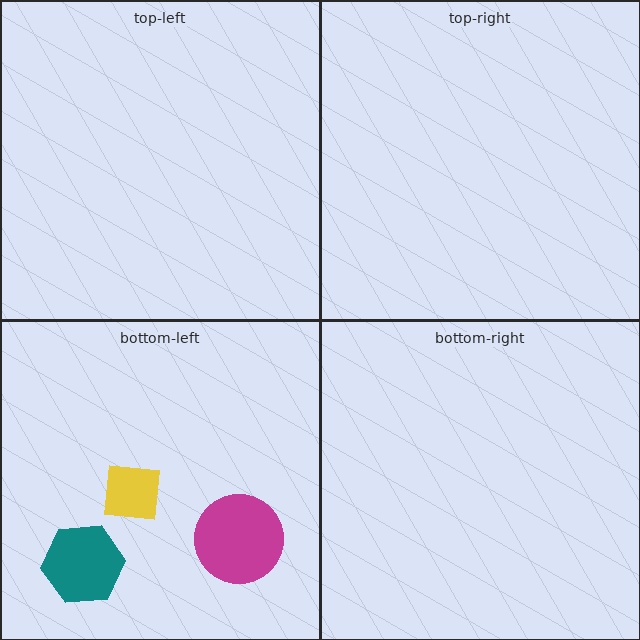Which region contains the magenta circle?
The bottom-left region.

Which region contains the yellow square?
The bottom-left region.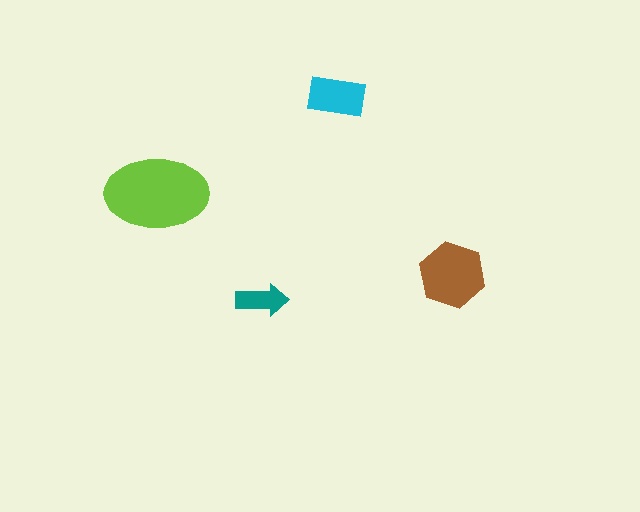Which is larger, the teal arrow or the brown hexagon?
The brown hexagon.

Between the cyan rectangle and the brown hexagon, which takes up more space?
The brown hexagon.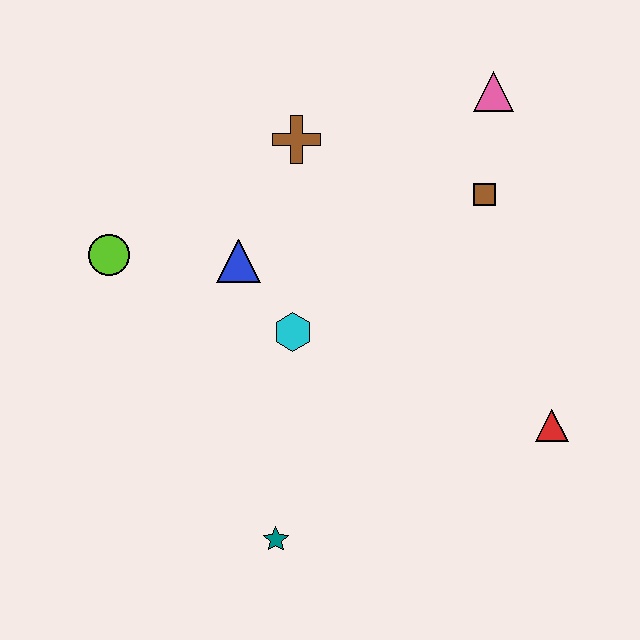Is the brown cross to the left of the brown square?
Yes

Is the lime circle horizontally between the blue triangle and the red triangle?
No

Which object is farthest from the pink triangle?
The teal star is farthest from the pink triangle.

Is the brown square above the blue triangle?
Yes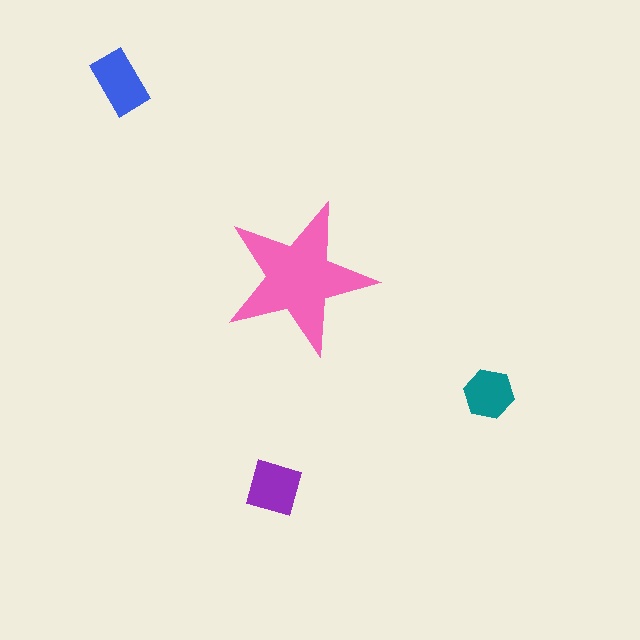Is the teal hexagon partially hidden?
No, the teal hexagon is fully visible.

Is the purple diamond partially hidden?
No, the purple diamond is fully visible.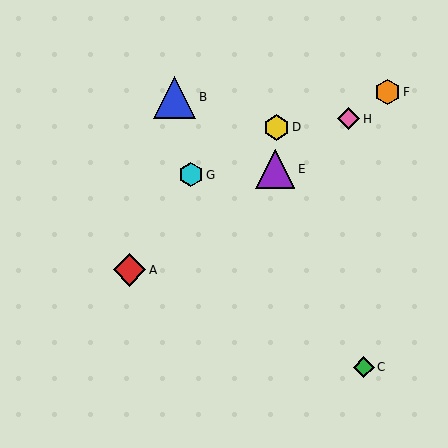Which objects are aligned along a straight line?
Objects A, E, F, H are aligned along a straight line.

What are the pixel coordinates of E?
Object E is at (275, 169).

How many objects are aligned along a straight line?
4 objects (A, E, F, H) are aligned along a straight line.